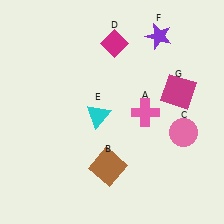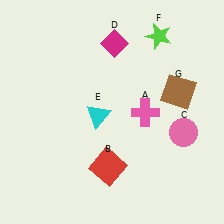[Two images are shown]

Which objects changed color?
B changed from brown to red. F changed from purple to lime. G changed from magenta to brown.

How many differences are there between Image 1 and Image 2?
There are 3 differences between the two images.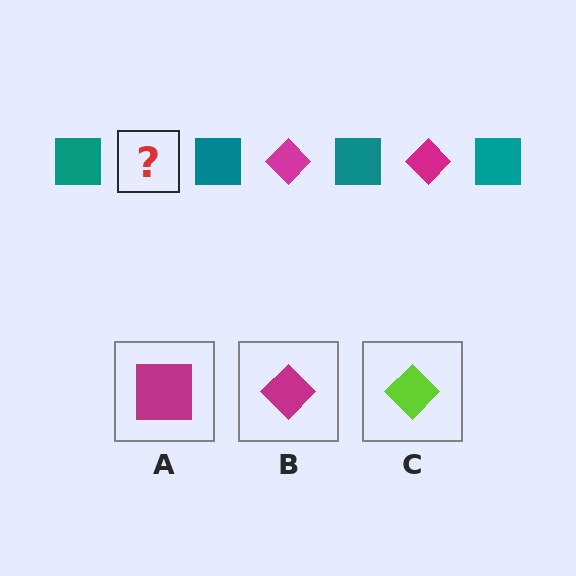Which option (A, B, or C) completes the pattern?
B.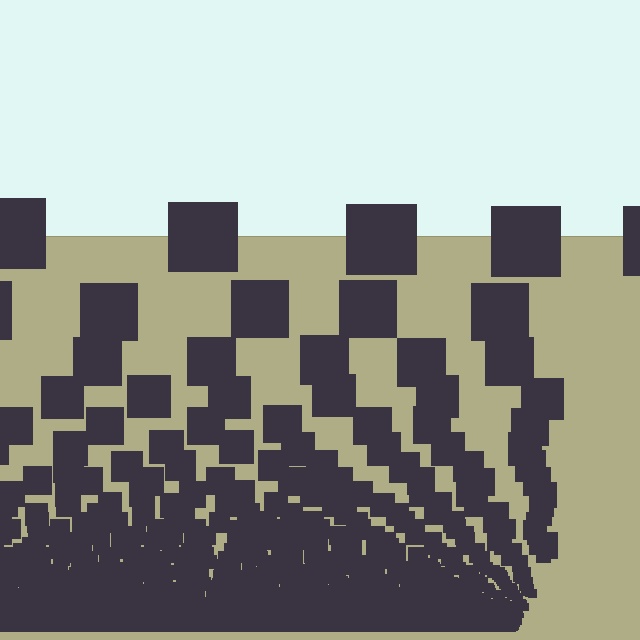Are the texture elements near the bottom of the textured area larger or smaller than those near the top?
Smaller. The gradient is inverted — elements near the bottom are smaller and denser.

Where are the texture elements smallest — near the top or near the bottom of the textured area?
Near the bottom.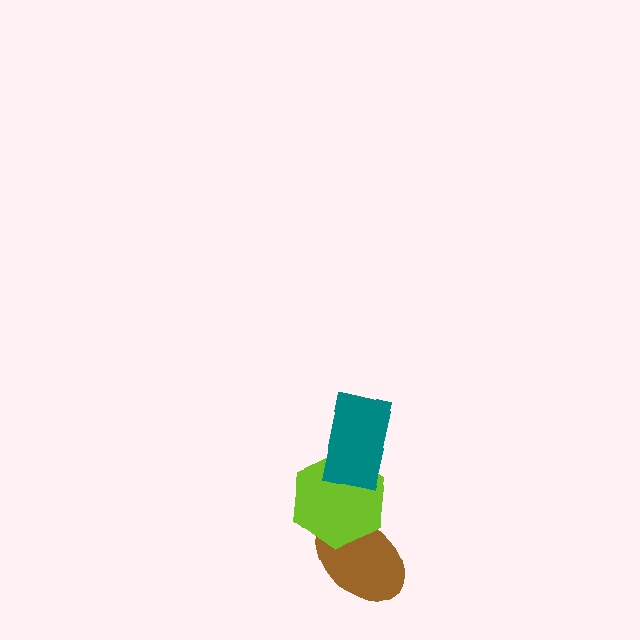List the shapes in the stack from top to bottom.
From top to bottom: the teal rectangle, the lime hexagon, the brown ellipse.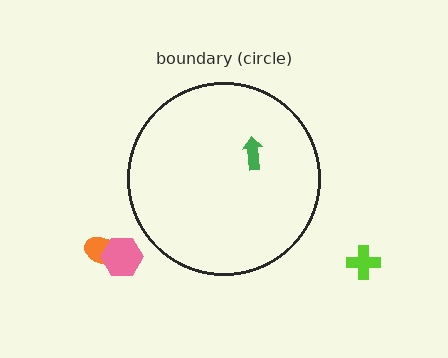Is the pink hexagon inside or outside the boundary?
Outside.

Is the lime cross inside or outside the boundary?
Outside.